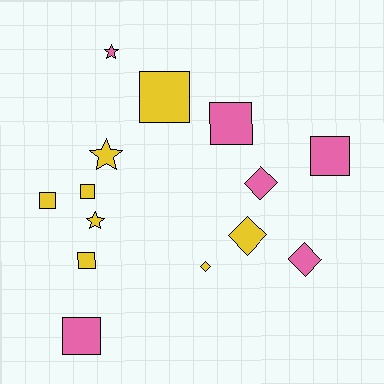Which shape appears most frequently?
Square, with 7 objects.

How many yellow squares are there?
There are 4 yellow squares.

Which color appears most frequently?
Yellow, with 8 objects.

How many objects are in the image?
There are 14 objects.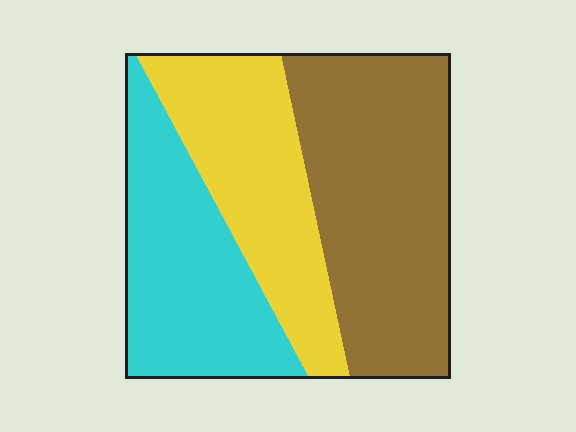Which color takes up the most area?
Brown, at roughly 40%.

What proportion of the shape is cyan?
Cyan covers about 30% of the shape.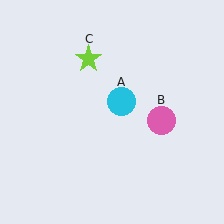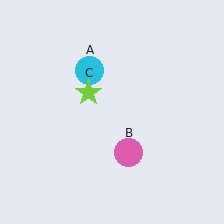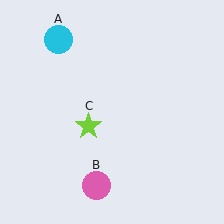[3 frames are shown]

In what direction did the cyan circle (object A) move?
The cyan circle (object A) moved up and to the left.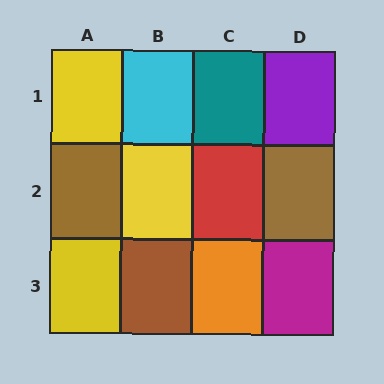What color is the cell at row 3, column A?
Yellow.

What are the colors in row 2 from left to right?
Brown, yellow, red, brown.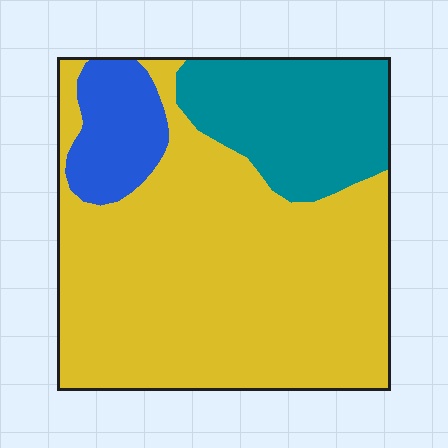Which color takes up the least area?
Blue, at roughly 10%.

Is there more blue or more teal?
Teal.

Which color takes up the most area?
Yellow, at roughly 70%.